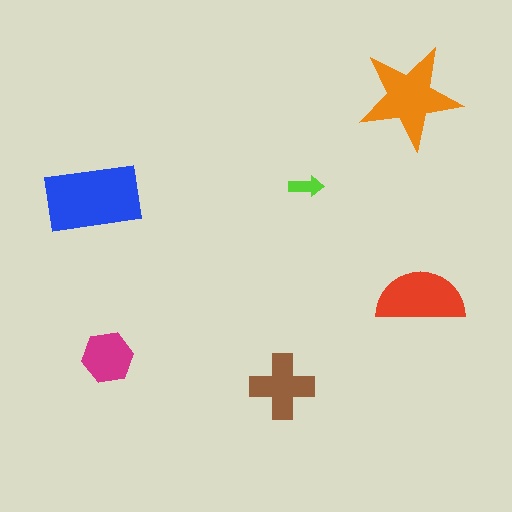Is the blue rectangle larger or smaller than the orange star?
Larger.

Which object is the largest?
The blue rectangle.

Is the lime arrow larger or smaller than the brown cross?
Smaller.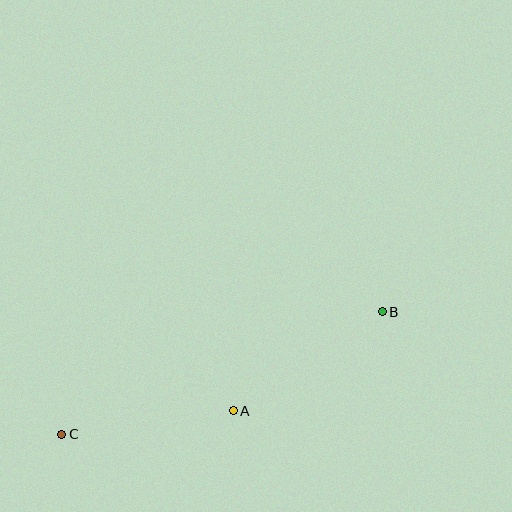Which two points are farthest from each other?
Points B and C are farthest from each other.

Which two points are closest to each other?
Points A and C are closest to each other.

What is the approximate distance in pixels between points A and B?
The distance between A and B is approximately 178 pixels.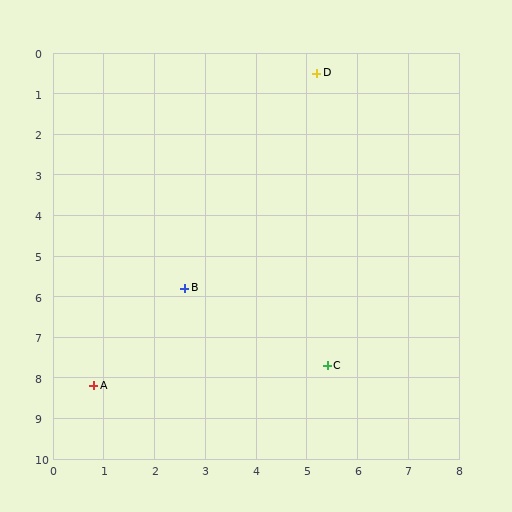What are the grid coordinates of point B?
Point B is at approximately (2.6, 5.8).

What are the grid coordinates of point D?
Point D is at approximately (5.2, 0.5).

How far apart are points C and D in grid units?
Points C and D are about 7.2 grid units apart.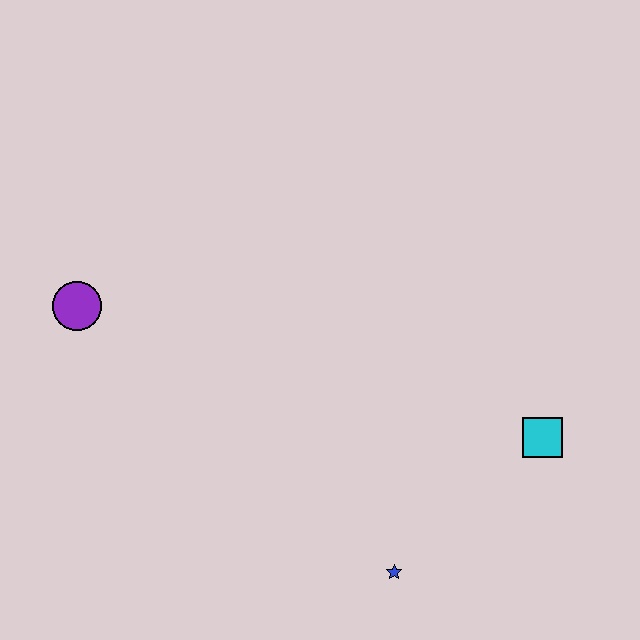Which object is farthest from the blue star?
The purple circle is farthest from the blue star.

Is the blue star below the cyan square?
Yes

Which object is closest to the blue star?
The cyan square is closest to the blue star.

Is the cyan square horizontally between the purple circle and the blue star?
No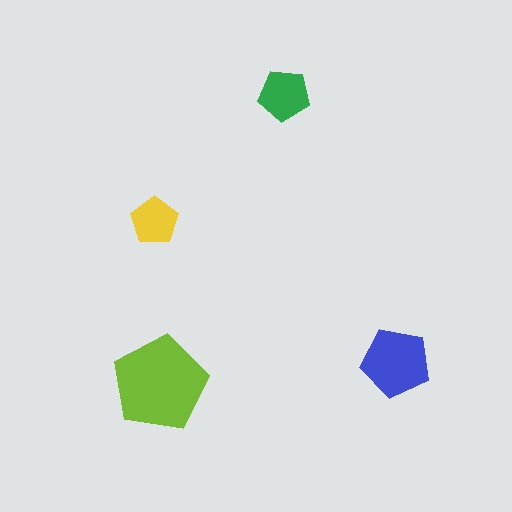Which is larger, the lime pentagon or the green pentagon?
The lime one.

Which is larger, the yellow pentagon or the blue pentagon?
The blue one.